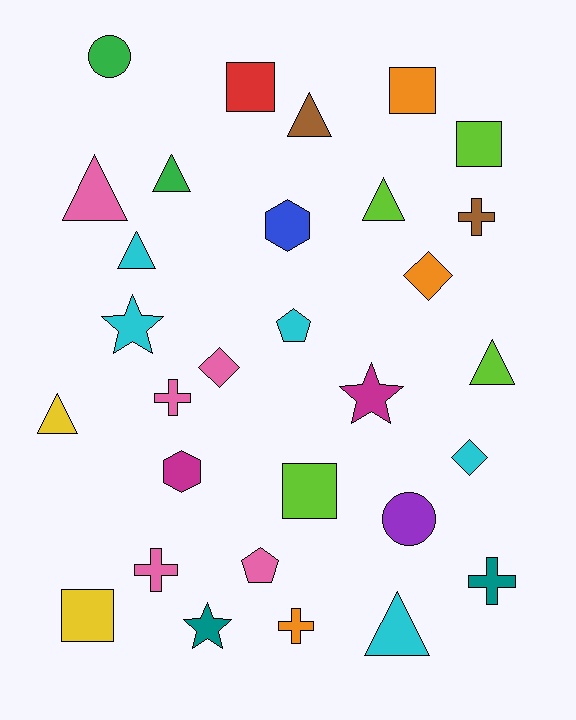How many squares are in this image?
There are 5 squares.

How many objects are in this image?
There are 30 objects.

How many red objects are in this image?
There is 1 red object.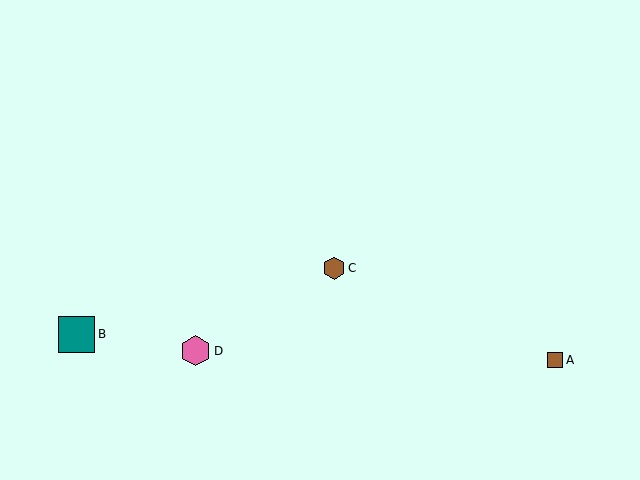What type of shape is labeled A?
Shape A is a brown square.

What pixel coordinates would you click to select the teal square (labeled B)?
Click at (77, 334) to select the teal square B.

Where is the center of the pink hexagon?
The center of the pink hexagon is at (196, 351).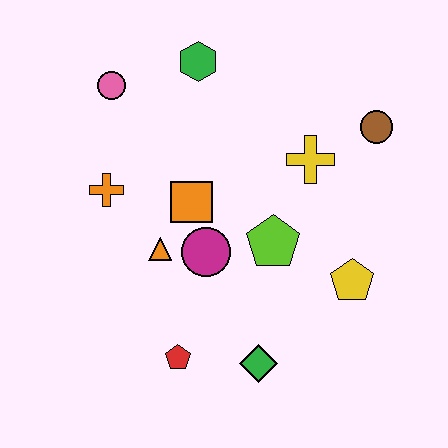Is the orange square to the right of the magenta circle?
No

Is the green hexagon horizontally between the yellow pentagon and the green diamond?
No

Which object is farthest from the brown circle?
The red pentagon is farthest from the brown circle.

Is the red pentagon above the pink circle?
No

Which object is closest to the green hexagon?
The pink circle is closest to the green hexagon.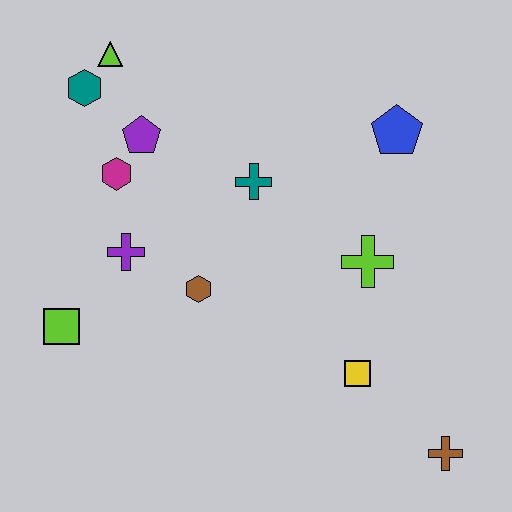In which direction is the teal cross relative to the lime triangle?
The teal cross is to the right of the lime triangle.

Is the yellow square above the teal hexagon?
No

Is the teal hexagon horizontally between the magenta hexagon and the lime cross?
No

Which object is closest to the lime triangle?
The teal hexagon is closest to the lime triangle.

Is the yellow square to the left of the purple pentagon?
No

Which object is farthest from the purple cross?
The brown cross is farthest from the purple cross.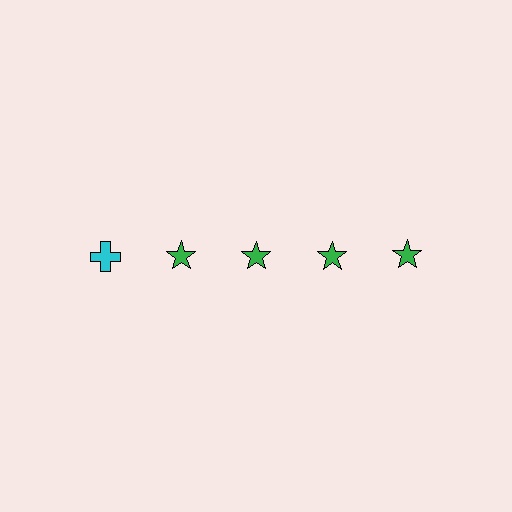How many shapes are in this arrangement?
There are 5 shapes arranged in a grid pattern.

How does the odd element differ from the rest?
It differs in both color (cyan instead of green) and shape (cross instead of star).